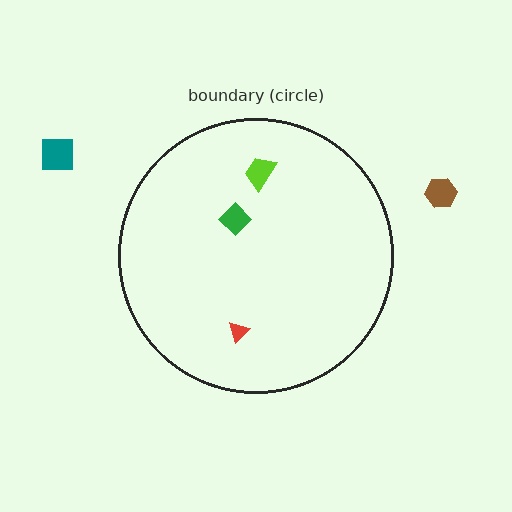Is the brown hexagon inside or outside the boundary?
Outside.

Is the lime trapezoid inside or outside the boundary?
Inside.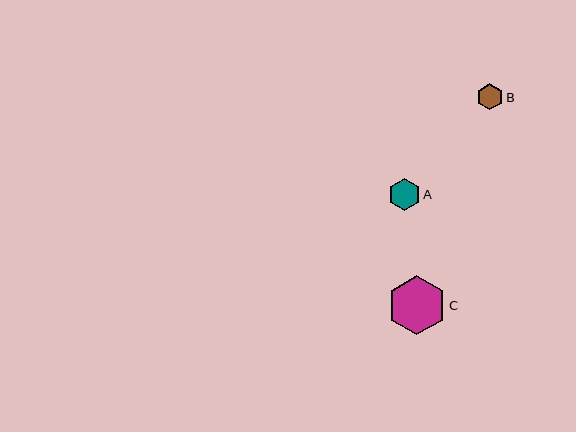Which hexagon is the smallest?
Hexagon B is the smallest with a size of approximately 26 pixels.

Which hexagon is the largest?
Hexagon C is the largest with a size of approximately 59 pixels.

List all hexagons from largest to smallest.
From largest to smallest: C, A, B.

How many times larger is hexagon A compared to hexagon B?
Hexagon A is approximately 1.3 times the size of hexagon B.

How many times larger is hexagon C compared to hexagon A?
Hexagon C is approximately 1.8 times the size of hexagon A.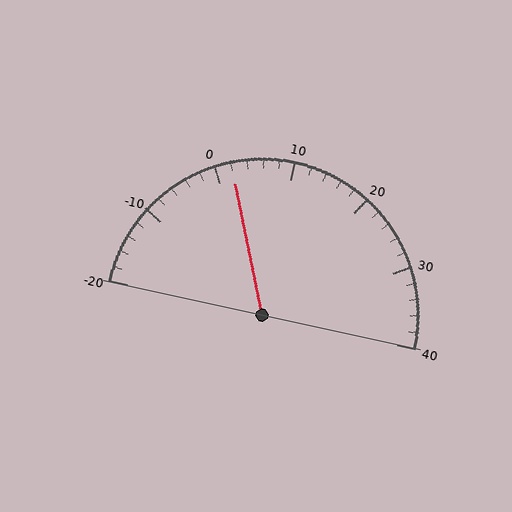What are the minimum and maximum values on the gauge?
The gauge ranges from -20 to 40.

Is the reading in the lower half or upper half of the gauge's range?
The reading is in the lower half of the range (-20 to 40).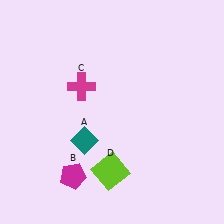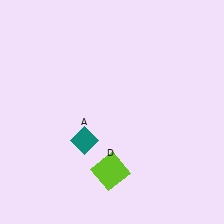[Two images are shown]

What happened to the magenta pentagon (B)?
The magenta pentagon (B) was removed in Image 2. It was in the bottom-left area of Image 1.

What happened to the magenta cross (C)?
The magenta cross (C) was removed in Image 2. It was in the top-left area of Image 1.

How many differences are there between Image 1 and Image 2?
There are 2 differences between the two images.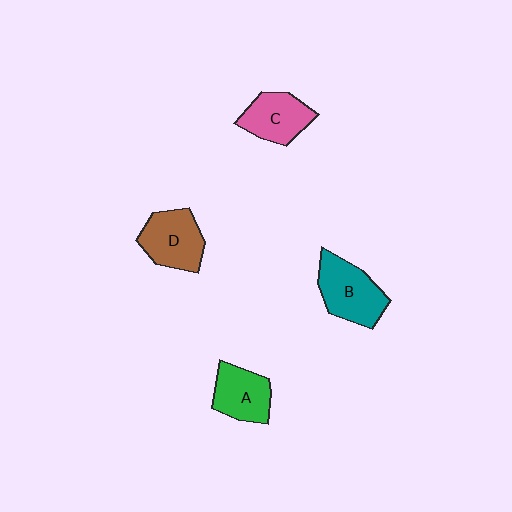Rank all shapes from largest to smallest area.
From largest to smallest: B (teal), D (brown), C (pink), A (green).